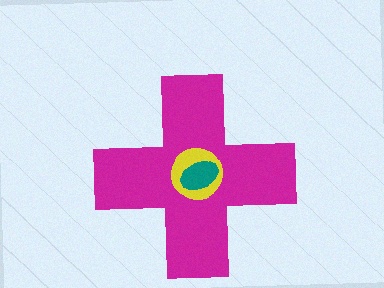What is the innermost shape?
The teal ellipse.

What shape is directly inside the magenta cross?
The yellow circle.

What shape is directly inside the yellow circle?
The teal ellipse.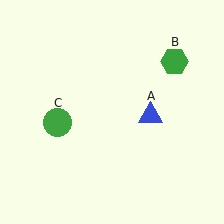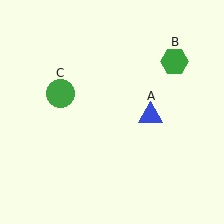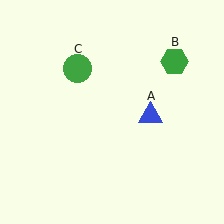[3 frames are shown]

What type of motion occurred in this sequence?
The green circle (object C) rotated clockwise around the center of the scene.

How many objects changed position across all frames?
1 object changed position: green circle (object C).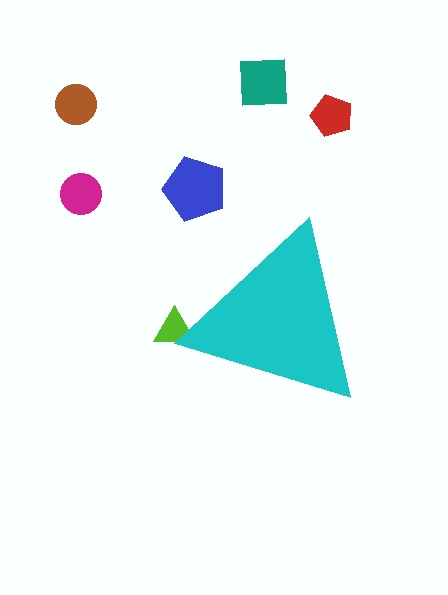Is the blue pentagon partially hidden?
No, the blue pentagon is fully visible.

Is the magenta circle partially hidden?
No, the magenta circle is fully visible.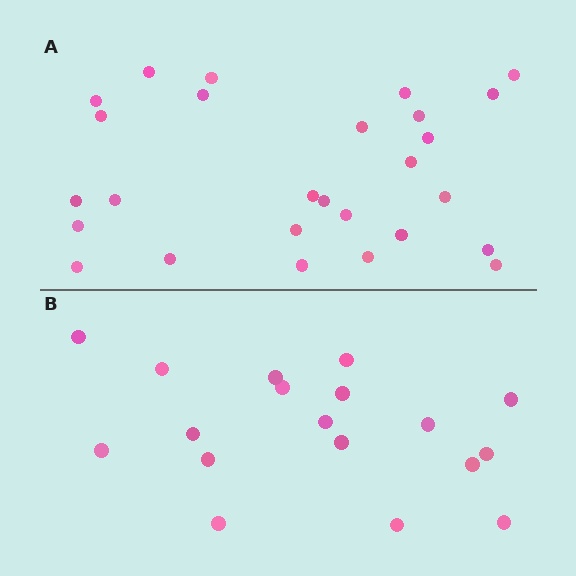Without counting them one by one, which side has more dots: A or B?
Region A (the top region) has more dots.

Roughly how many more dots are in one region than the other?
Region A has roughly 8 or so more dots than region B.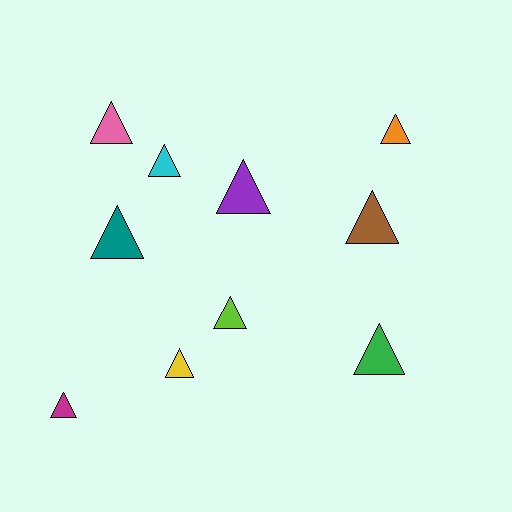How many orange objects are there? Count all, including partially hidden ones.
There is 1 orange object.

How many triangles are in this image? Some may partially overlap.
There are 10 triangles.